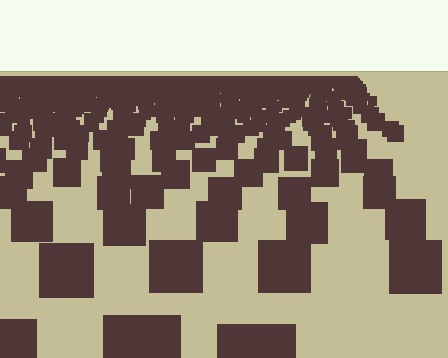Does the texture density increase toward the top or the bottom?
Density increases toward the top.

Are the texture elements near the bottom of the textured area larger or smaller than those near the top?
Larger. Near the bottom, elements are closer to the viewer and appear at a bigger on-screen size.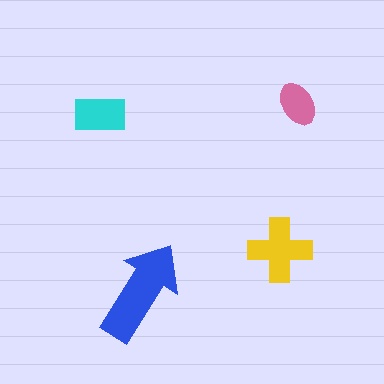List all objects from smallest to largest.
The pink ellipse, the cyan rectangle, the yellow cross, the blue arrow.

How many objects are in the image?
There are 4 objects in the image.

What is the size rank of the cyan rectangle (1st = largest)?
3rd.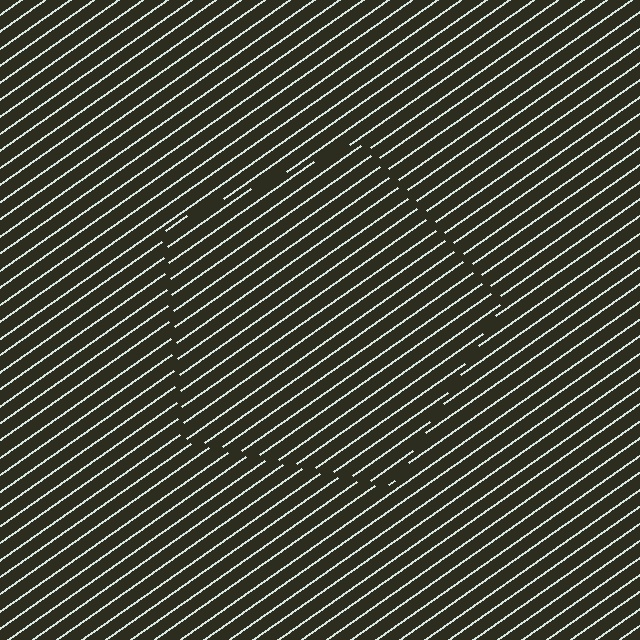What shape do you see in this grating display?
An illusory pentagon. The interior of the shape contains the same grating, shifted by half a period — the contour is defined by the phase discontinuity where line-ends from the inner and outer gratings abut.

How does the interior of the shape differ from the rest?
The interior of the shape contains the same grating, shifted by half a period — the contour is defined by the phase discontinuity where line-ends from the inner and outer gratings abut.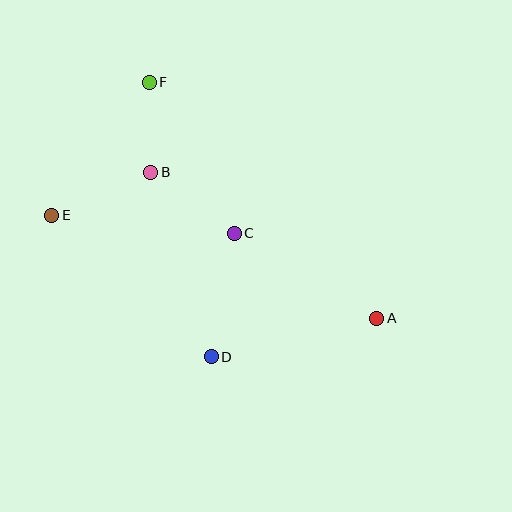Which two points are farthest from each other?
Points A and E are farthest from each other.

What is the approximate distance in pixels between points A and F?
The distance between A and F is approximately 328 pixels.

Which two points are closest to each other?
Points B and F are closest to each other.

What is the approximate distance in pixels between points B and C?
The distance between B and C is approximately 103 pixels.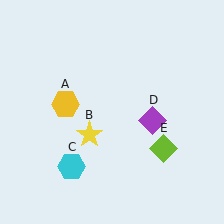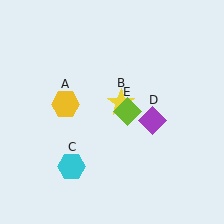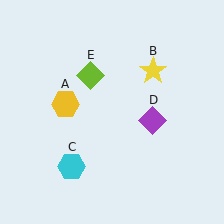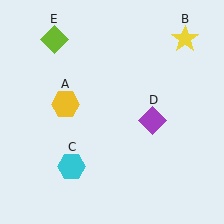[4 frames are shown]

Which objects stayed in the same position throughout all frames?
Yellow hexagon (object A) and cyan hexagon (object C) and purple diamond (object D) remained stationary.